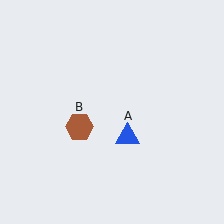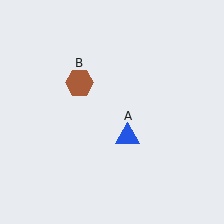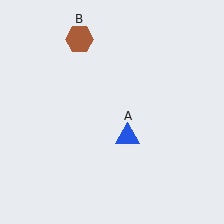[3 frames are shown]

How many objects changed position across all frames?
1 object changed position: brown hexagon (object B).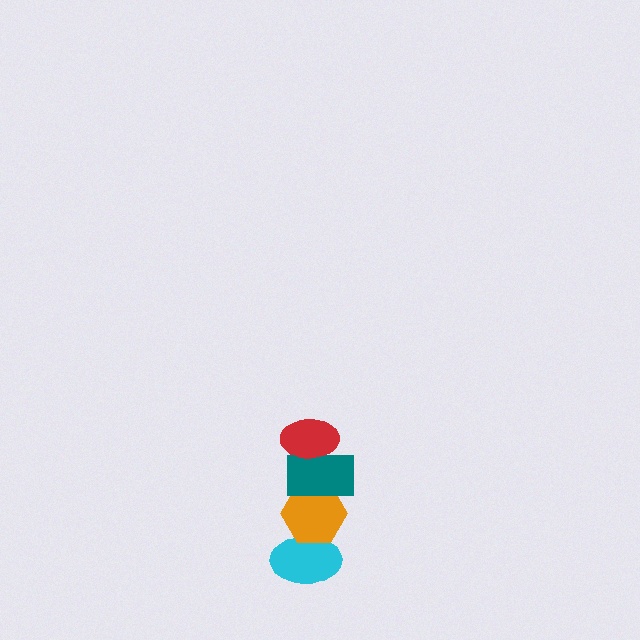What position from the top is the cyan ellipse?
The cyan ellipse is 4th from the top.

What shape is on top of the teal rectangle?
The red ellipse is on top of the teal rectangle.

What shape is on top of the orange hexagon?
The teal rectangle is on top of the orange hexagon.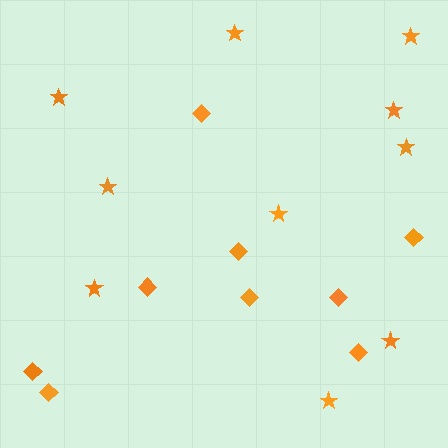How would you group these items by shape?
There are 2 groups: one group of diamonds (9) and one group of stars (10).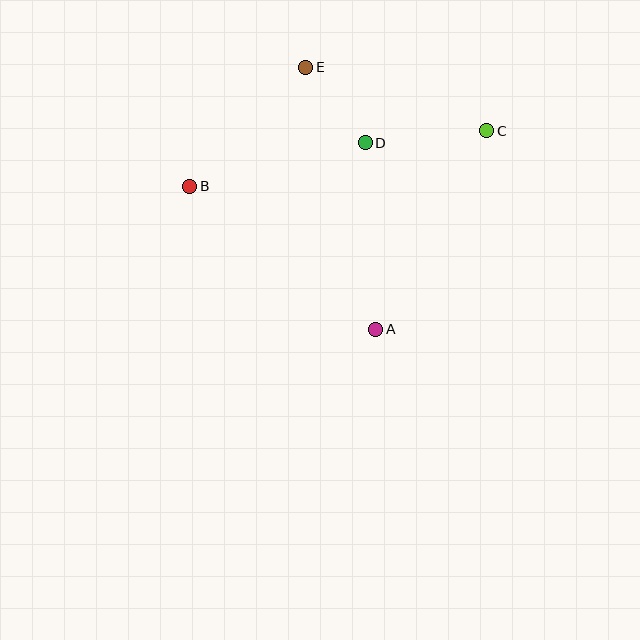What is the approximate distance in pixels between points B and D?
The distance between B and D is approximately 181 pixels.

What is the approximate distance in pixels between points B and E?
The distance between B and E is approximately 166 pixels.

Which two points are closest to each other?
Points D and E are closest to each other.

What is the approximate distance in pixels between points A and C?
The distance between A and C is approximately 228 pixels.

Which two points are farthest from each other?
Points B and C are farthest from each other.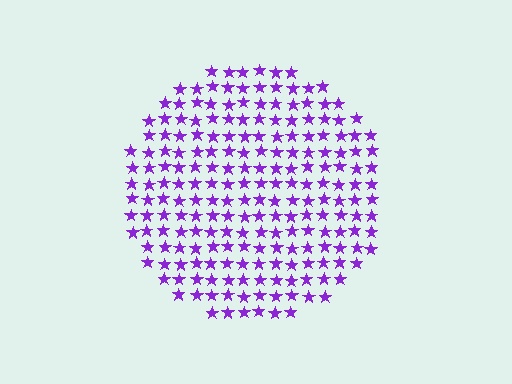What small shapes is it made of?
It is made of small stars.